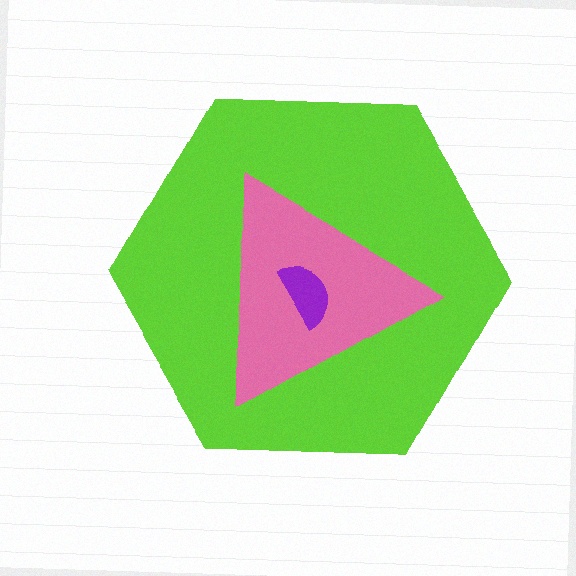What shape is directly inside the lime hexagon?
The pink triangle.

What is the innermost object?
The purple semicircle.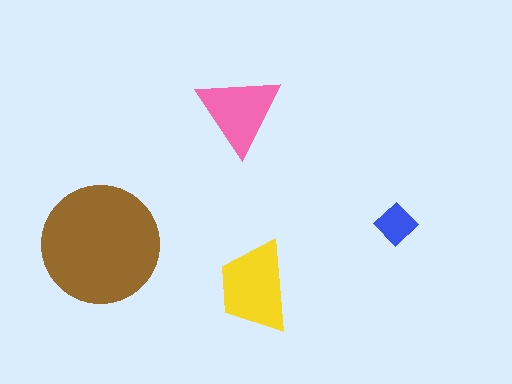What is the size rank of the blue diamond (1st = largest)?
4th.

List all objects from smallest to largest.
The blue diamond, the pink triangle, the yellow trapezoid, the brown circle.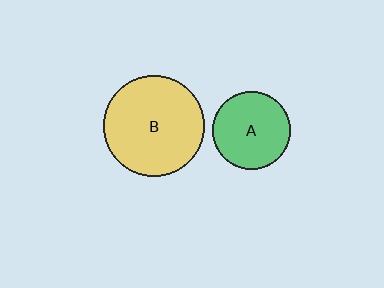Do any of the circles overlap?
No, none of the circles overlap.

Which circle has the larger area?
Circle B (yellow).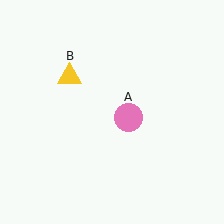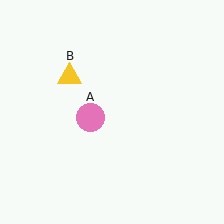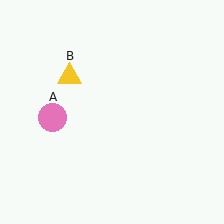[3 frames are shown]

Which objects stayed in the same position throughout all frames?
Yellow triangle (object B) remained stationary.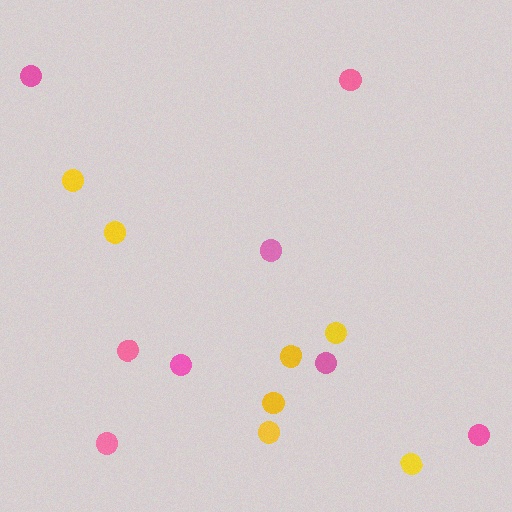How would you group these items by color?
There are 2 groups: one group of pink circles (8) and one group of yellow circles (7).